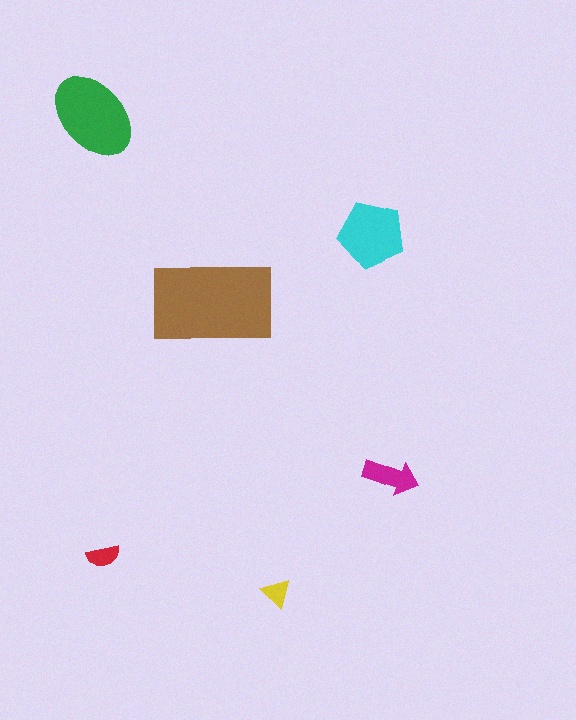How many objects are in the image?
There are 6 objects in the image.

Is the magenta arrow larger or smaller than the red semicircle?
Larger.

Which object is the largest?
The brown rectangle.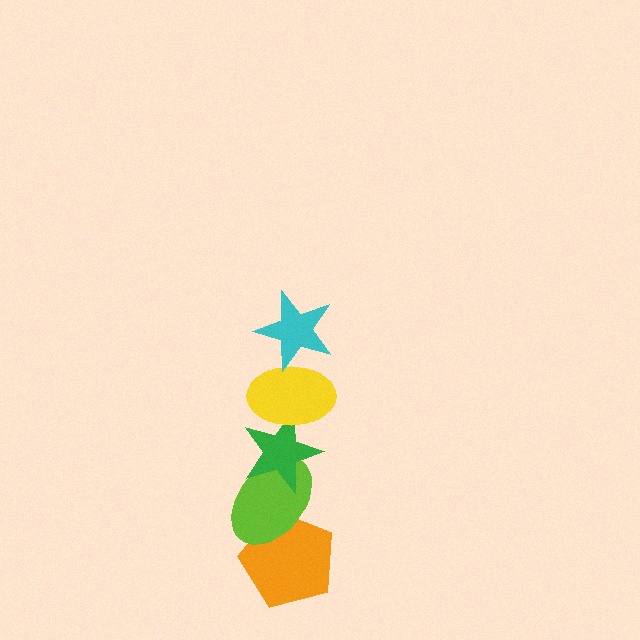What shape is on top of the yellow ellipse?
The cyan star is on top of the yellow ellipse.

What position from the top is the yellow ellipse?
The yellow ellipse is 2nd from the top.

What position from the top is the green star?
The green star is 3rd from the top.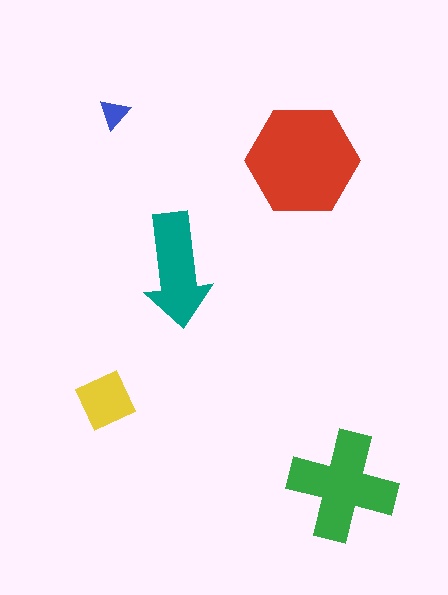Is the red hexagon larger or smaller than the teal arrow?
Larger.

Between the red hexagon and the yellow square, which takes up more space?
The red hexagon.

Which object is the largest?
The red hexagon.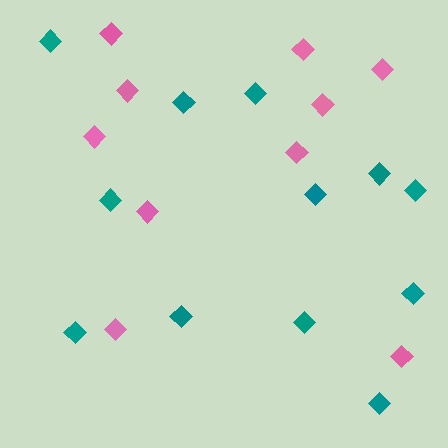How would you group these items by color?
There are 2 groups: one group of teal diamonds (12) and one group of pink diamonds (10).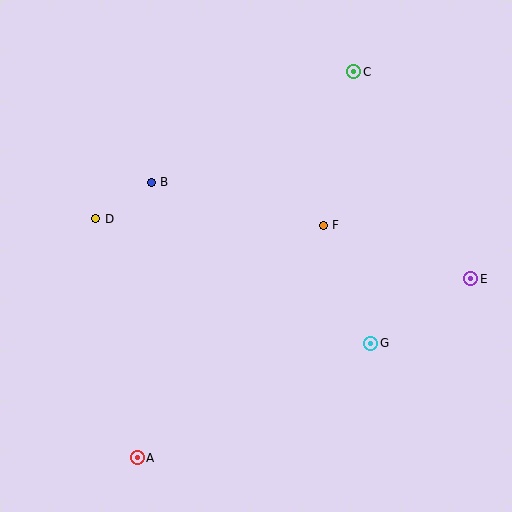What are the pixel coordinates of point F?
Point F is at (323, 225).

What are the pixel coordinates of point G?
Point G is at (371, 343).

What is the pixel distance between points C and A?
The distance between C and A is 442 pixels.